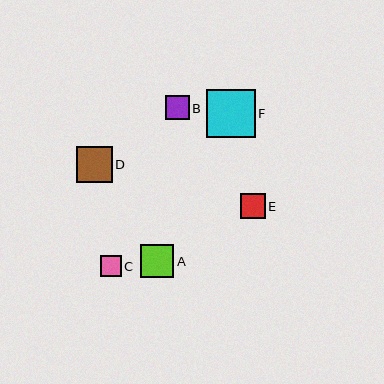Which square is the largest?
Square F is the largest with a size of approximately 49 pixels.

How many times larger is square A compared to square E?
Square A is approximately 1.4 times the size of square E.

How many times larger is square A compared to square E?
Square A is approximately 1.4 times the size of square E.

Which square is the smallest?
Square C is the smallest with a size of approximately 21 pixels.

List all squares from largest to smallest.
From largest to smallest: F, D, A, E, B, C.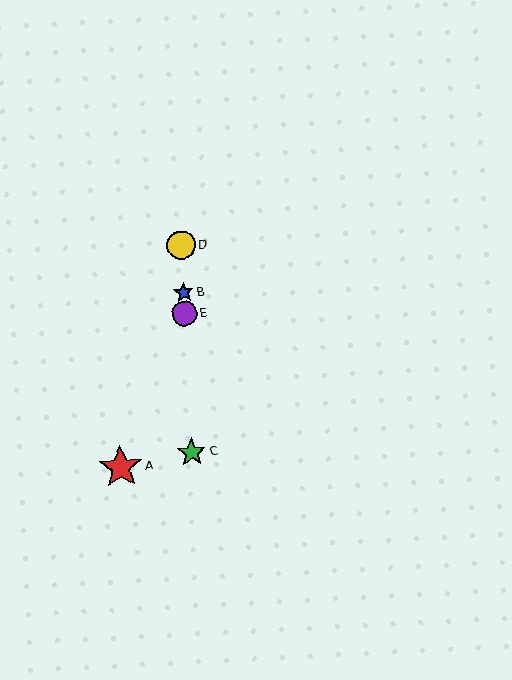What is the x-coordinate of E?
Object E is at x≈185.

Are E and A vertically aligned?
No, E is at x≈185 and A is at x≈121.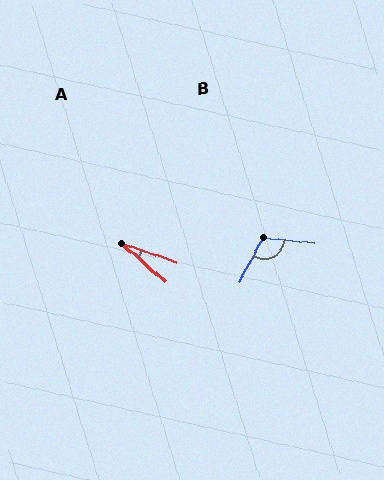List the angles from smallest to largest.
A (22°), B (113°).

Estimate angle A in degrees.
Approximately 22 degrees.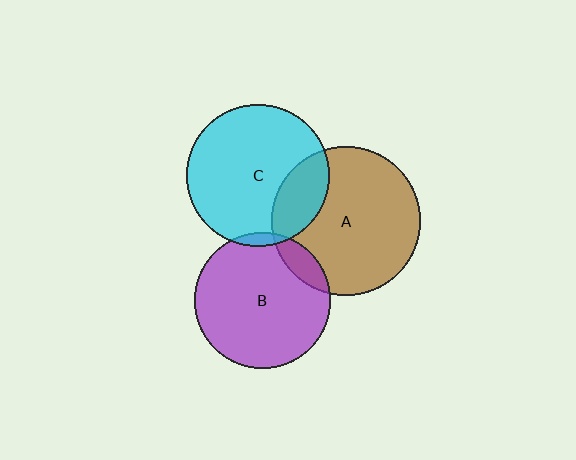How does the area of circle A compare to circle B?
Approximately 1.2 times.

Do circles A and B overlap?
Yes.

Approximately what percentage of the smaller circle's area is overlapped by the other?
Approximately 10%.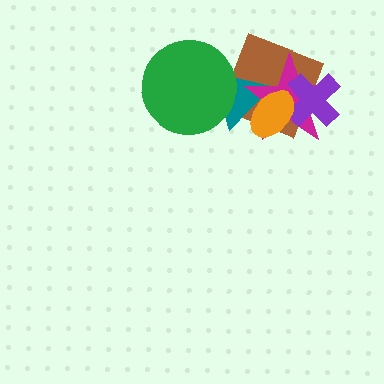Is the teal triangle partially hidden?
Yes, it is partially covered by another shape.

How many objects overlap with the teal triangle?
4 objects overlap with the teal triangle.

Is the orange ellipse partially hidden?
No, no other shape covers it.